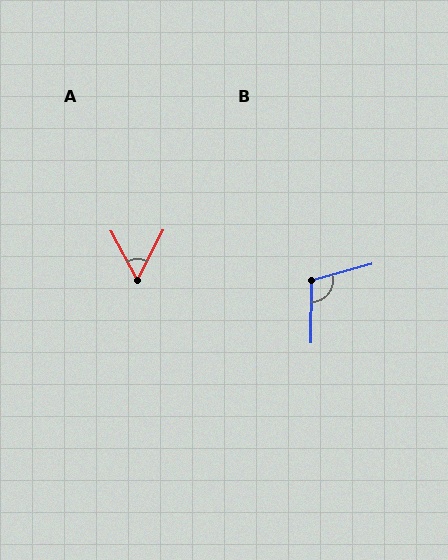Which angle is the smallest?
A, at approximately 55 degrees.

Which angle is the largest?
B, at approximately 106 degrees.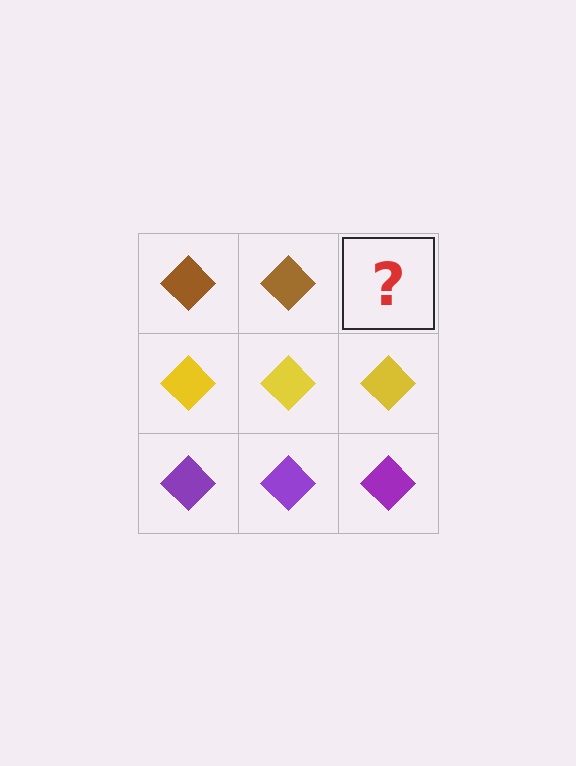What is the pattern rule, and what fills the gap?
The rule is that each row has a consistent color. The gap should be filled with a brown diamond.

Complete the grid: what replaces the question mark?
The question mark should be replaced with a brown diamond.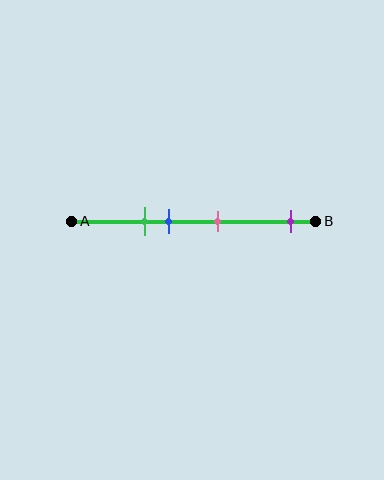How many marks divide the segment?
There are 4 marks dividing the segment.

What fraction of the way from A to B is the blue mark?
The blue mark is approximately 40% (0.4) of the way from A to B.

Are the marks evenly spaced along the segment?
No, the marks are not evenly spaced.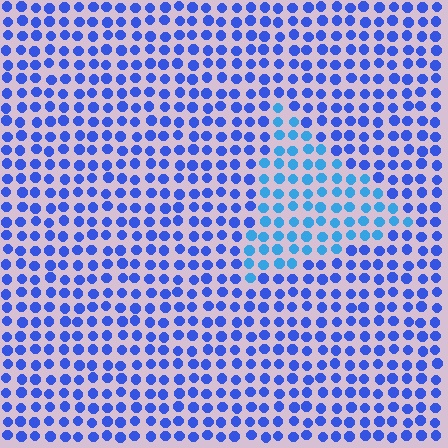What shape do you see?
I see a triangle.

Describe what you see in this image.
The image is filled with small blue elements in a uniform arrangement. A triangle-shaped region is visible where the elements are tinted to a slightly different hue, forming a subtle color boundary.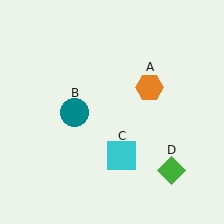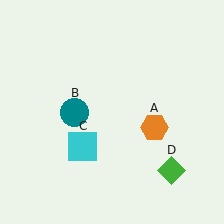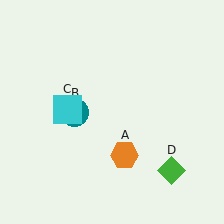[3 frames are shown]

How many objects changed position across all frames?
2 objects changed position: orange hexagon (object A), cyan square (object C).